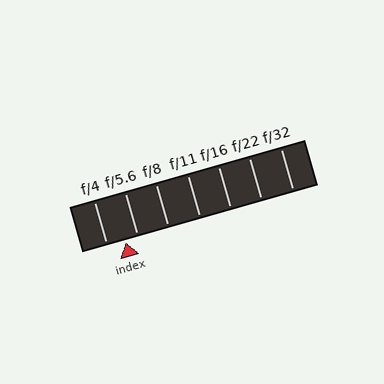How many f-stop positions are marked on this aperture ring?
There are 7 f-stop positions marked.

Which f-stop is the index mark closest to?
The index mark is closest to f/5.6.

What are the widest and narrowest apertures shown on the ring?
The widest aperture shown is f/4 and the narrowest is f/32.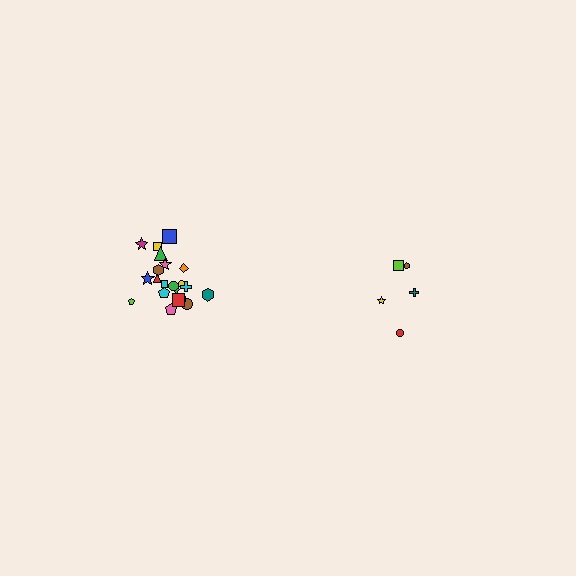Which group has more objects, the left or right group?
The left group.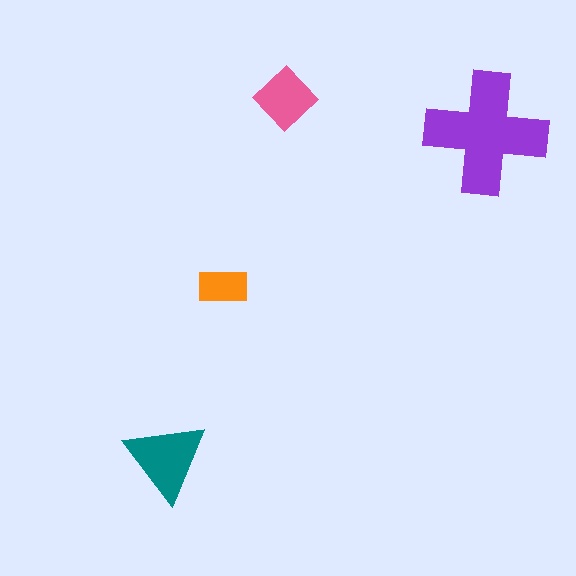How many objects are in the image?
There are 4 objects in the image.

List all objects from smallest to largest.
The orange rectangle, the pink diamond, the teal triangle, the purple cross.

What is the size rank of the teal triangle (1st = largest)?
2nd.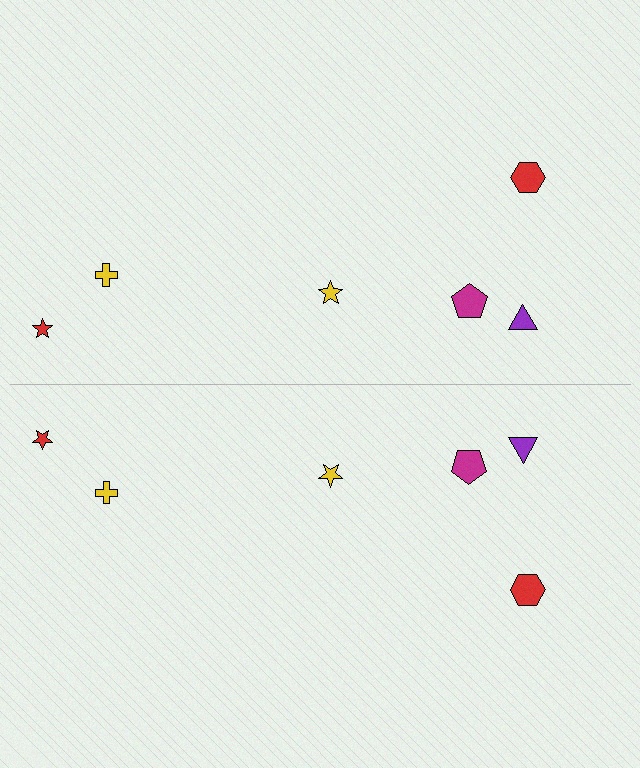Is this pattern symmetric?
Yes, this pattern has bilateral (reflection) symmetry.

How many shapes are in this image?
There are 12 shapes in this image.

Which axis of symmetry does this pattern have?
The pattern has a horizontal axis of symmetry running through the center of the image.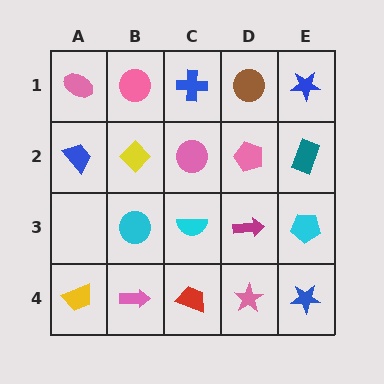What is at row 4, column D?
A pink star.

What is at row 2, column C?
A pink circle.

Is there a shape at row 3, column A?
No, that cell is empty.